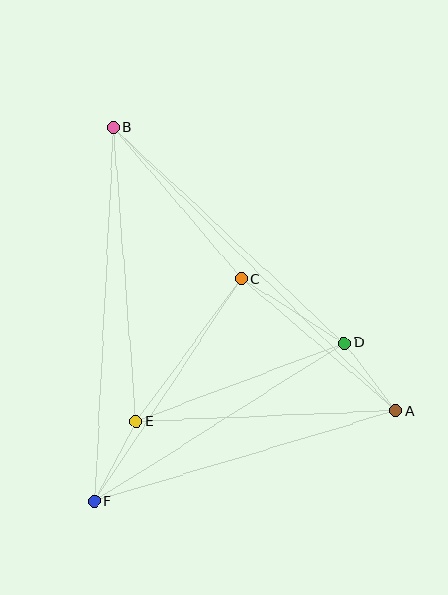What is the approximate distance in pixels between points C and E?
The distance between C and E is approximately 177 pixels.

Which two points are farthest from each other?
Points A and B are farthest from each other.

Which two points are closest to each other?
Points A and D are closest to each other.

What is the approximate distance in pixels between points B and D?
The distance between B and D is approximately 316 pixels.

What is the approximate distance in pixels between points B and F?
The distance between B and F is approximately 374 pixels.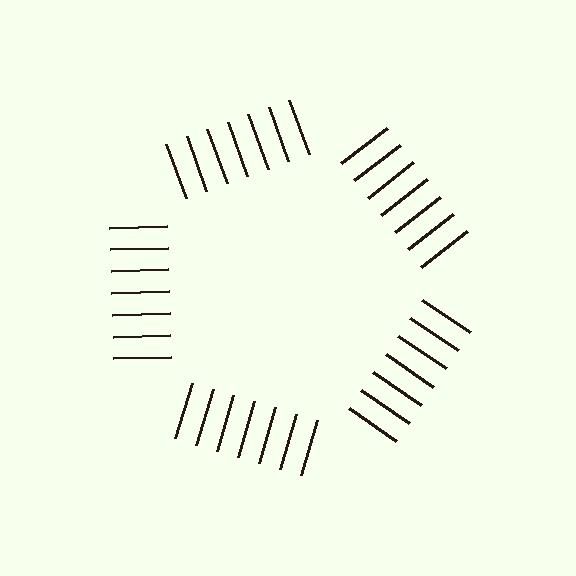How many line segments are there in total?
35 — 7 along each of the 5 edges.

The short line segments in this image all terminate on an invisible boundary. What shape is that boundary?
An illusory pentagon — the line segments terminate on its edges but no continuous stroke is drawn.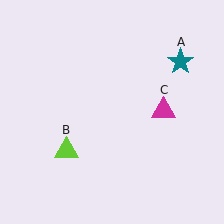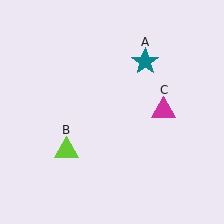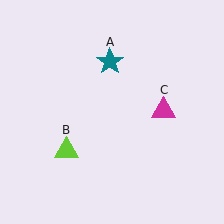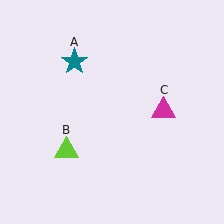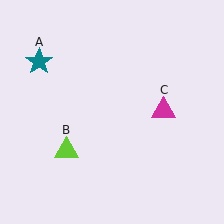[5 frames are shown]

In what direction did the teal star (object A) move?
The teal star (object A) moved left.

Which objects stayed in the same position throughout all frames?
Lime triangle (object B) and magenta triangle (object C) remained stationary.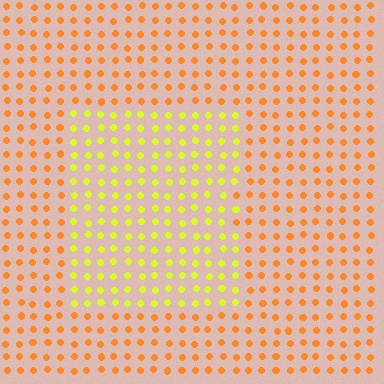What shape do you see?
I see a rectangle.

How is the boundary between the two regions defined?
The boundary is defined purely by a slight shift in hue (about 43 degrees). Spacing, size, and orientation are identical on both sides.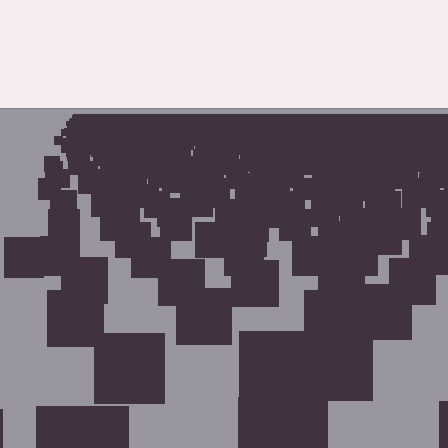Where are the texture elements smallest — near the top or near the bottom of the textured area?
Near the top.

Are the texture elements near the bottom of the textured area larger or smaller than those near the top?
Larger. Near the bottom, elements are closer to the viewer and appear at a bigger on-screen size.